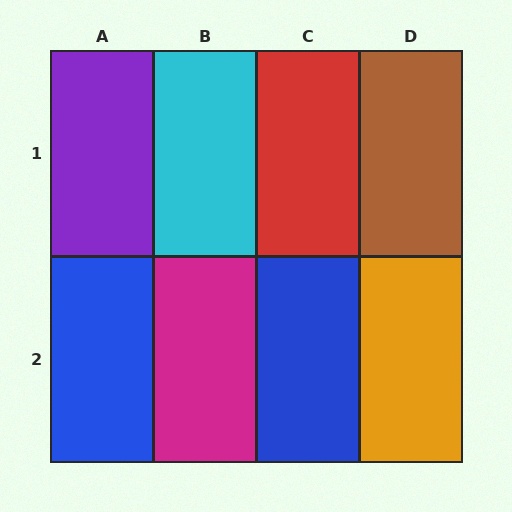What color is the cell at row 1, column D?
Brown.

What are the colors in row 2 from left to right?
Blue, magenta, blue, orange.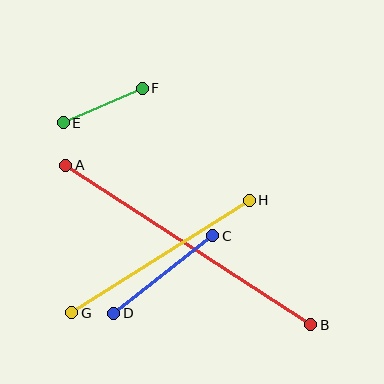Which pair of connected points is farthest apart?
Points A and B are farthest apart.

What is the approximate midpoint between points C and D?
The midpoint is at approximately (163, 275) pixels.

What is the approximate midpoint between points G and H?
The midpoint is at approximately (161, 256) pixels.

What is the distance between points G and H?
The distance is approximately 210 pixels.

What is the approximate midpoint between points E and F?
The midpoint is at approximately (103, 105) pixels.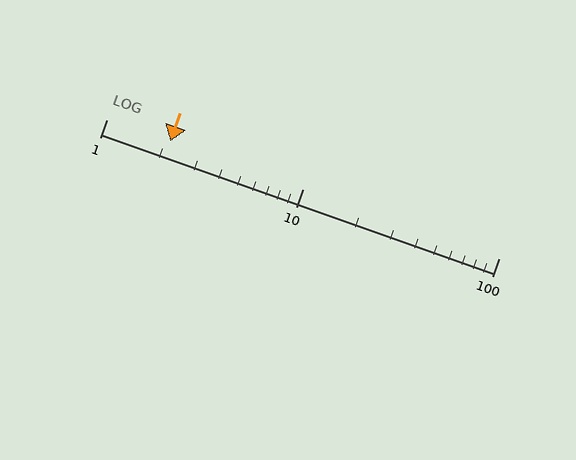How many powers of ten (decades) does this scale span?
The scale spans 2 decades, from 1 to 100.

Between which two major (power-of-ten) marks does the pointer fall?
The pointer is between 1 and 10.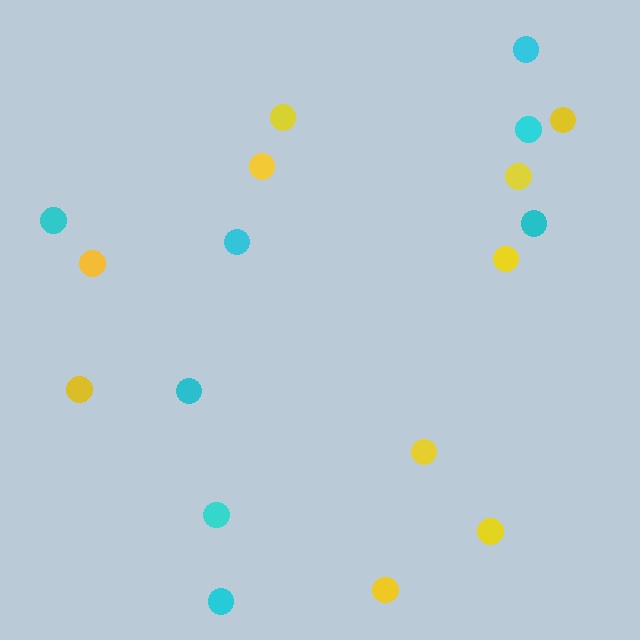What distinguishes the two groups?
There are 2 groups: one group of yellow circles (10) and one group of cyan circles (8).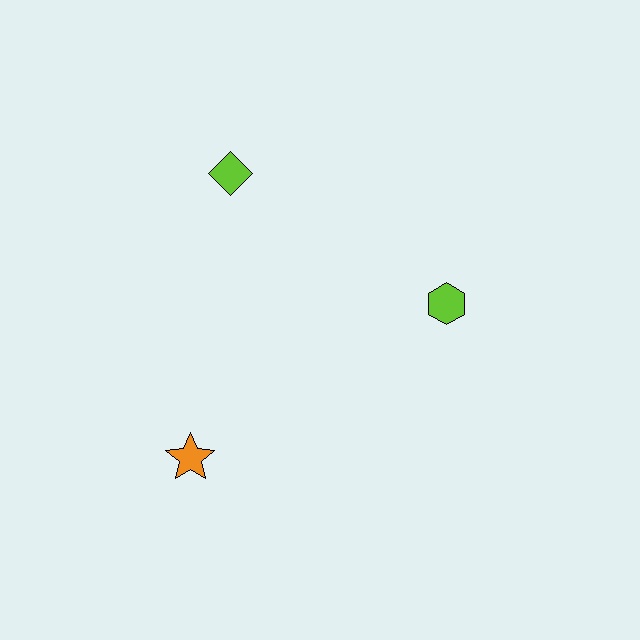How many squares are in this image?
There are no squares.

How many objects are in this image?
There are 3 objects.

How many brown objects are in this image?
There are no brown objects.